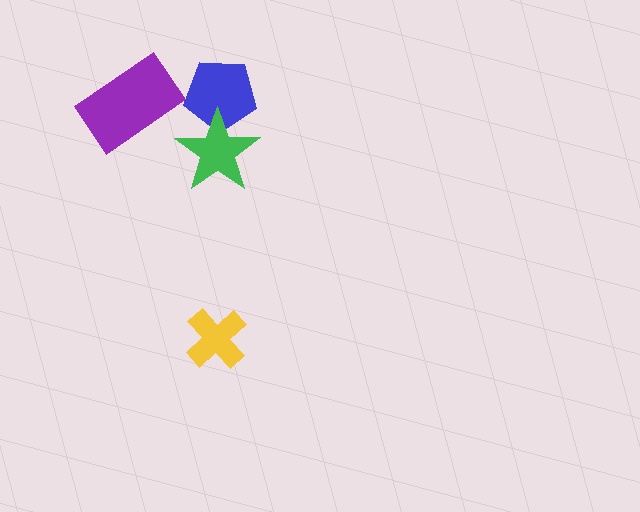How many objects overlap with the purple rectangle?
0 objects overlap with the purple rectangle.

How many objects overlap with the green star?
1 object overlaps with the green star.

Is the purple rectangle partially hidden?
No, no other shape covers it.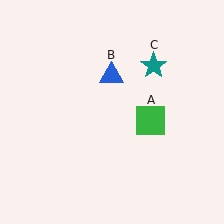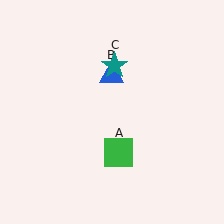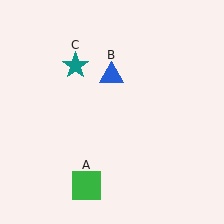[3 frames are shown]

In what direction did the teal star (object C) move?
The teal star (object C) moved left.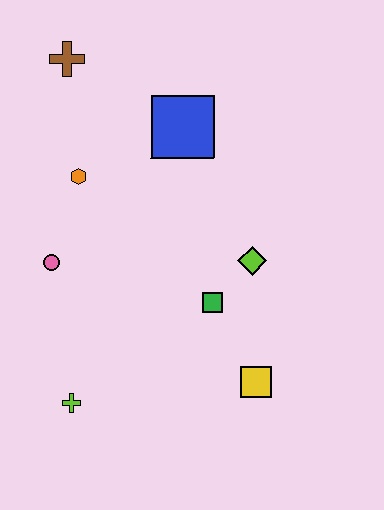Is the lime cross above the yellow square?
No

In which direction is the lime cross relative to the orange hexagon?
The lime cross is below the orange hexagon.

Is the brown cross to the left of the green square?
Yes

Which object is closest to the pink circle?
The orange hexagon is closest to the pink circle.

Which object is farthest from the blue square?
The lime cross is farthest from the blue square.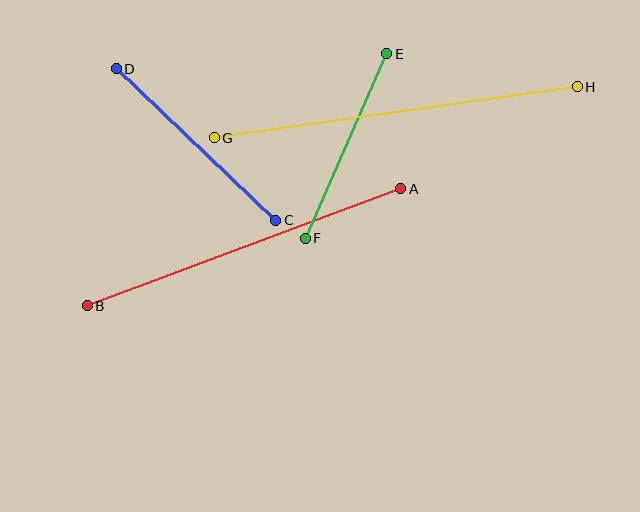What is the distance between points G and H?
The distance is approximately 366 pixels.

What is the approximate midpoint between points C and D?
The midpoint is at approximately (196, 144) pixels.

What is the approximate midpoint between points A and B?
The midpoint is at approximately (244, 247) pixels.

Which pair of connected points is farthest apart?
Points G and H are farthest apart.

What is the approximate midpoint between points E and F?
The midpoint is at approximately (346, 146) pixels.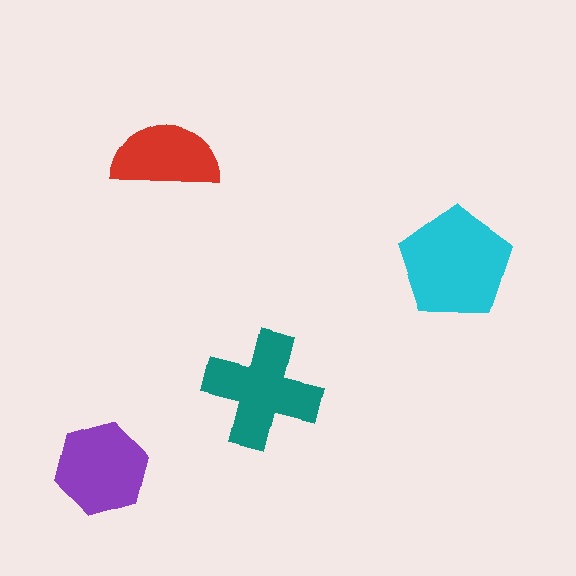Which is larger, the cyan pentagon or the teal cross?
The cyan pentagon.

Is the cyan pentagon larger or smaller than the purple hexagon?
Larger.